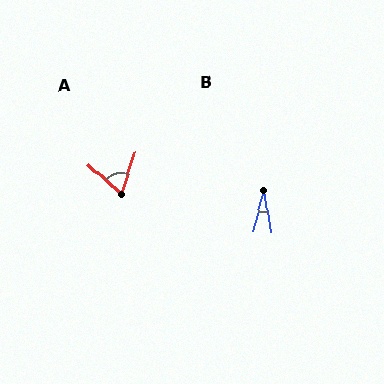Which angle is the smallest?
B, at approximately 23 degrees.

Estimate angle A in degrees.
Approximately 67 degrees.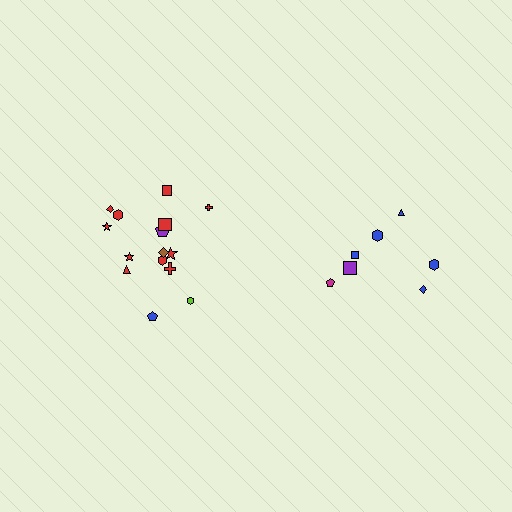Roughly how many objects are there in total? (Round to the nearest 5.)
Roughly 20 objects in total.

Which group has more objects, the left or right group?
The left group.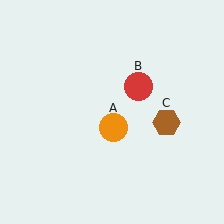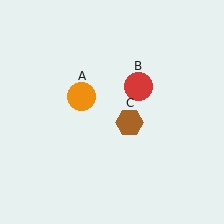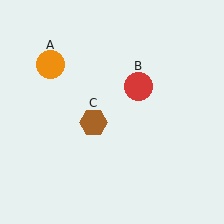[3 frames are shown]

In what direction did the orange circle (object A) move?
The orange circle (object A) moved up and to the left.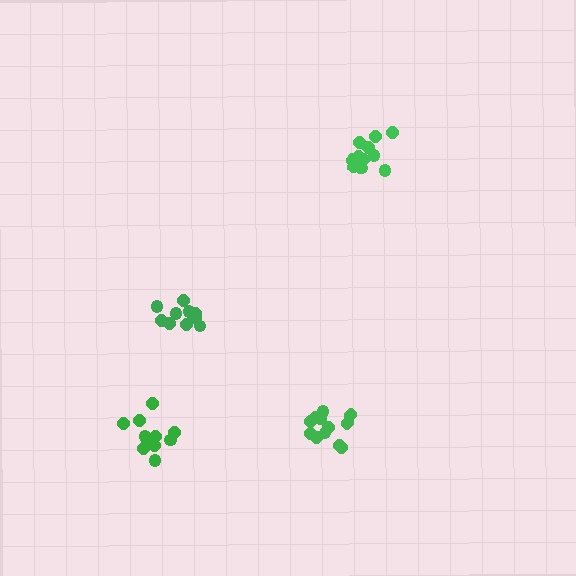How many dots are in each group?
Group 1: 12 dots, Group 2: 12 dots, Group 3: 14 dots, Group 4: 12 dots (50 total).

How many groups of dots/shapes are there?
There are 4 groups.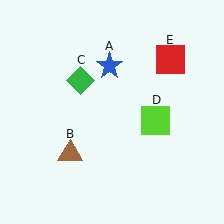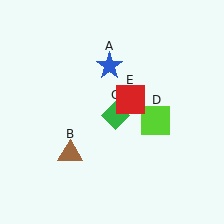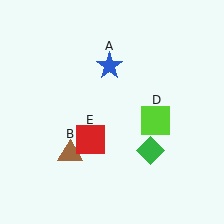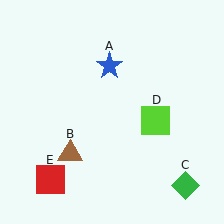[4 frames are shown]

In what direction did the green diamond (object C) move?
The green diamond (object C) moved down and to the right.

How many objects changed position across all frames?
2 objects changed position: green diamond (object C), red square (object E).